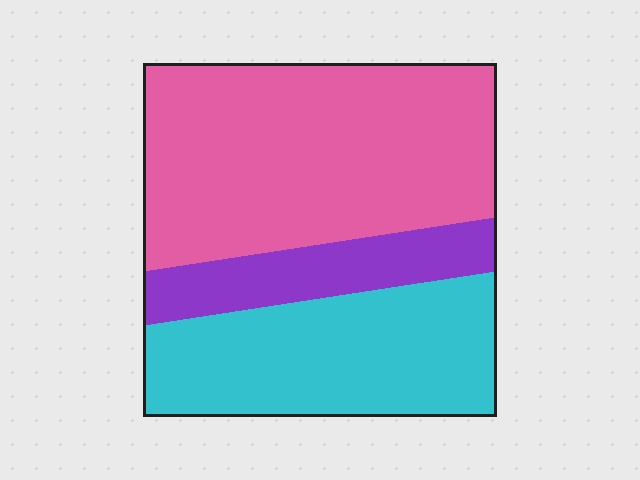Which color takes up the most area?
Pink, at roughly 50%.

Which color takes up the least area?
Purple, at roughly 15%.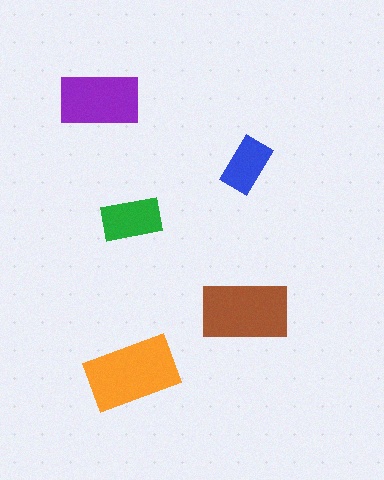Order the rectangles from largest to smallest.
the orange one, the brown one, the purple one, the green one, the blue one.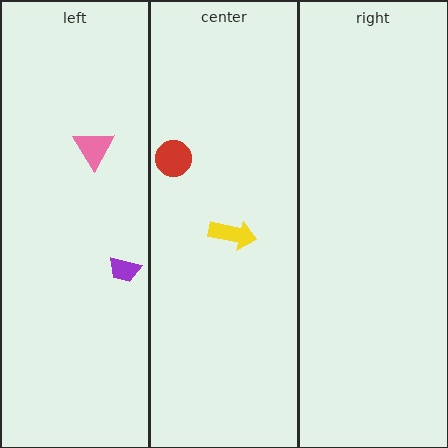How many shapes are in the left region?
2.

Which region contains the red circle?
The center region.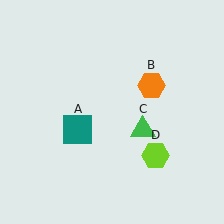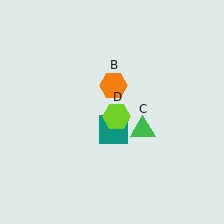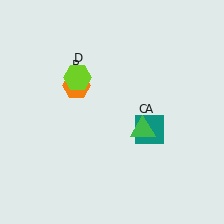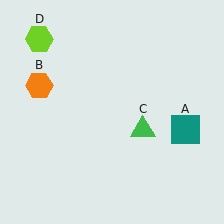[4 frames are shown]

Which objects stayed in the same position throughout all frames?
Green triangle (object C) remained stationary.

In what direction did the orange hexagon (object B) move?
The orange hexagon (object B) moved left.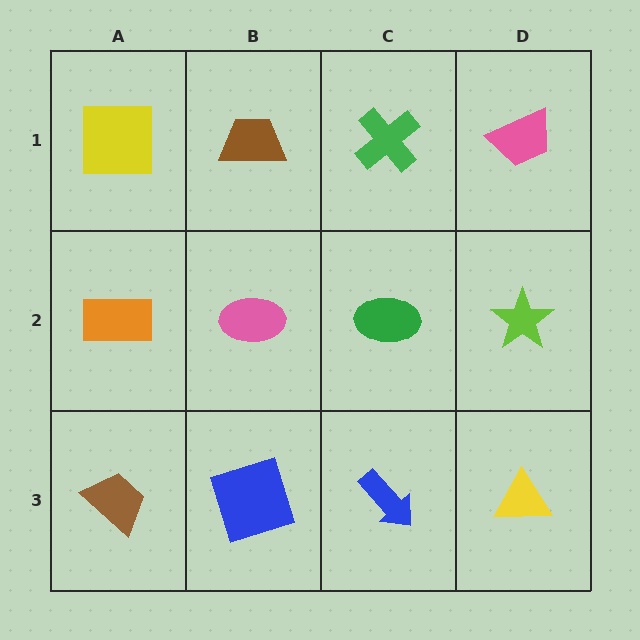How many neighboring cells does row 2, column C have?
4.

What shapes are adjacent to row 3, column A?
An orange rectangle (row 2, column A), a blue square (row 3, column B).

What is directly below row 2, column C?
A blue arrow.